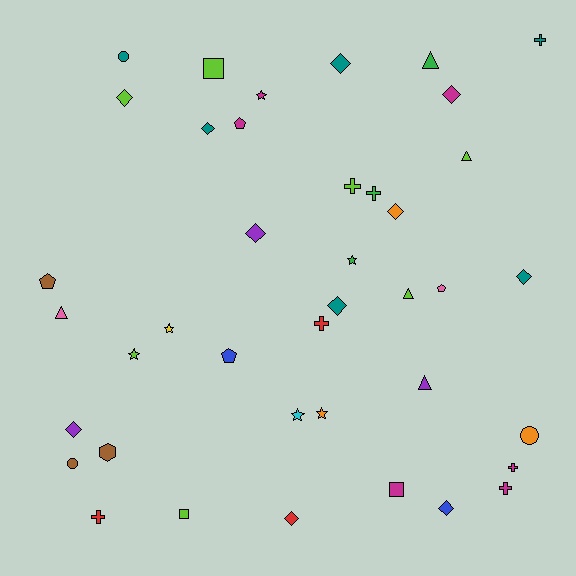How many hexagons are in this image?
There is 1 hexagon.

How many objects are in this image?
There are 40 objects.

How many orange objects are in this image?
There are 3 orange objects.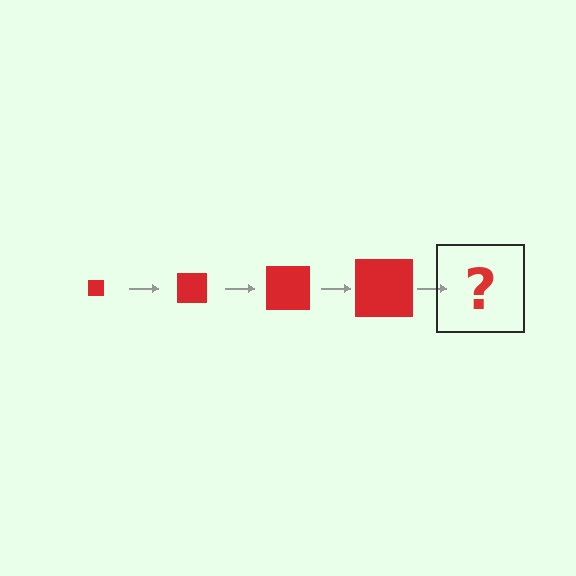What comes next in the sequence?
The next element should be a red square, larger than the previous one.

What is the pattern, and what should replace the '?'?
The pattern is that the square gets progressively larger each step. The '?' should be a red square, larger than the previous one.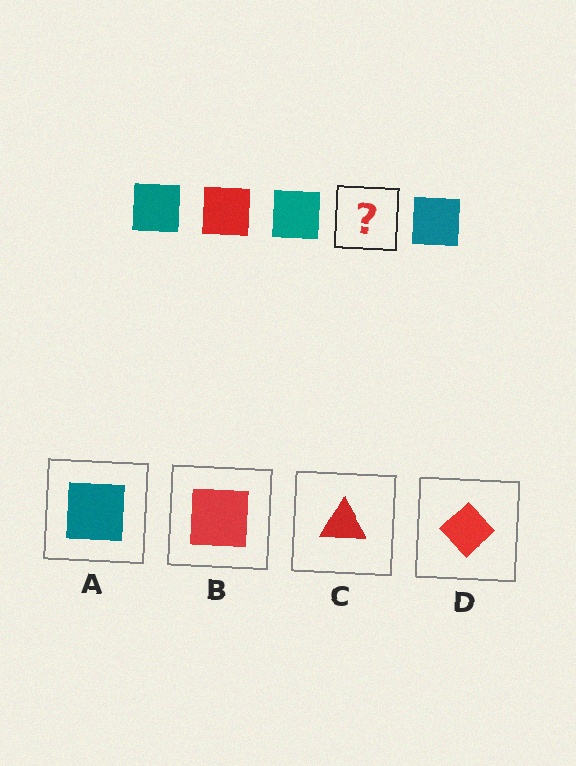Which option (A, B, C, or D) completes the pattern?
B.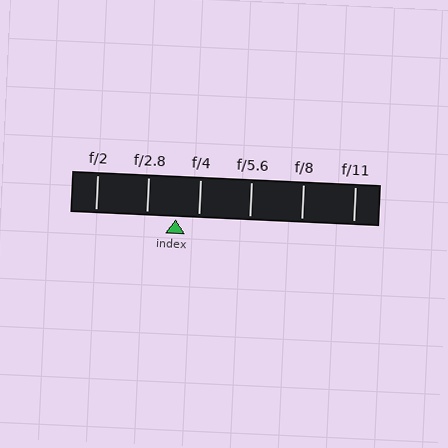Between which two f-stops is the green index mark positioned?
The index mark is between f/2.8 and f/4.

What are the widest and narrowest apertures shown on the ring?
The widest aperture shown is f/2 and the narrowest is f/11.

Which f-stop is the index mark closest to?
The index mark is closest to f/4.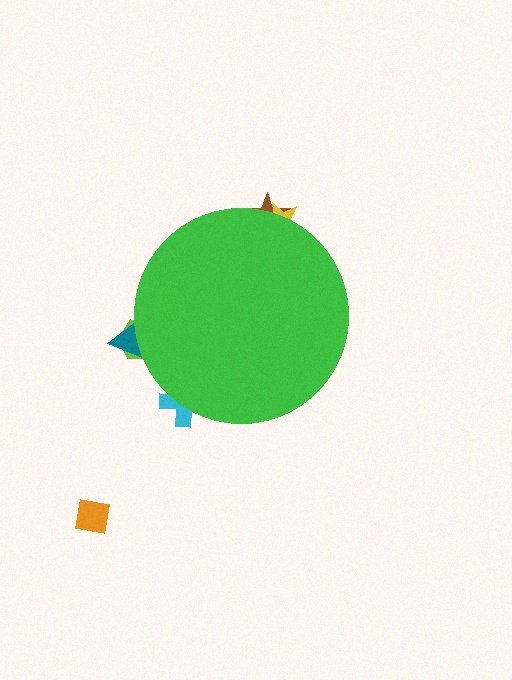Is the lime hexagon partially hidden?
Yes, the lime hexagon is partially hidden behind the green circle.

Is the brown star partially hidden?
Yes, the brown star is partially hidden behind the green circle.